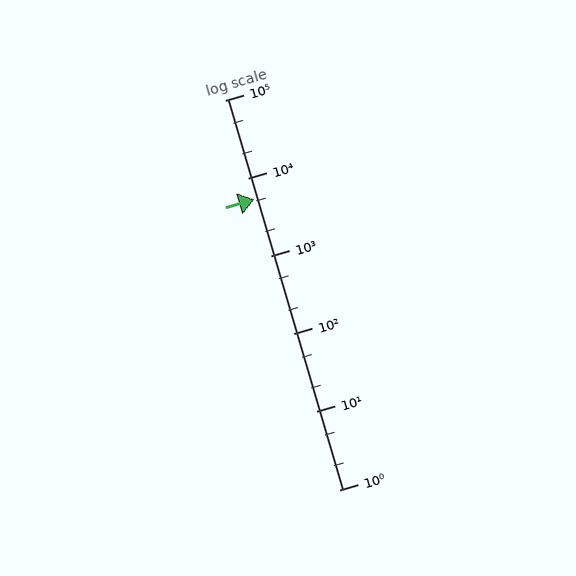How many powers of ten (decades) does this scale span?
The scale spans 5 decades, from 1 to 100000.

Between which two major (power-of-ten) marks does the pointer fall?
The pointer is between 1000 and 10000.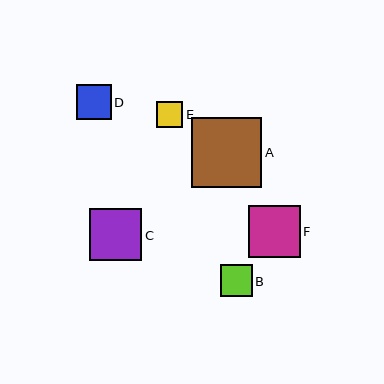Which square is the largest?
Square A is the largest with a size of approximately 70 pixels.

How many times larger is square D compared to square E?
Square D is approximately 1.3 times the size of square E.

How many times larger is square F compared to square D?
Square F is approximately 1.5 times the size of square D.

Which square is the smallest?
Square E is the smallest with a size of approximately 26 pixels.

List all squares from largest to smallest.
From largest to smallest: A, C, F, D, B, E.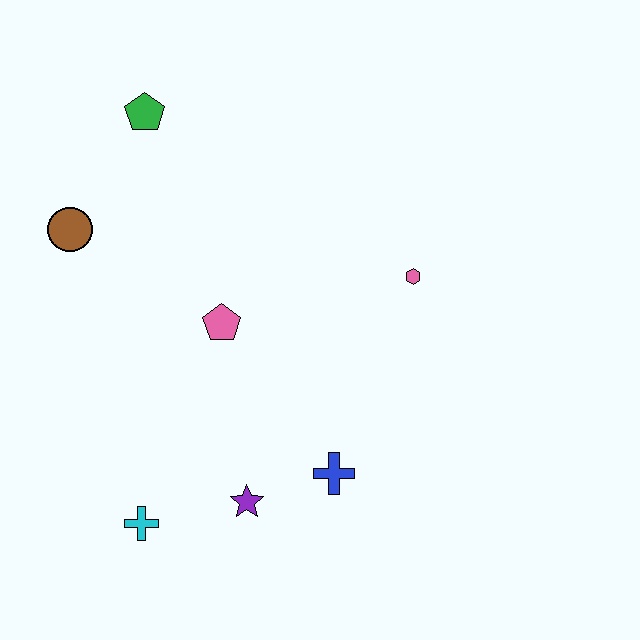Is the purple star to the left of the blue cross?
Yes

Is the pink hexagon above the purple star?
Yes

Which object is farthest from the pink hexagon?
The cyan cross is farthest from the pink hexagon.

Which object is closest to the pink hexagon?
The pink pentagon is closest to the pink hexagon.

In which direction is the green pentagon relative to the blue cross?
The green pentagon is above the blue cross.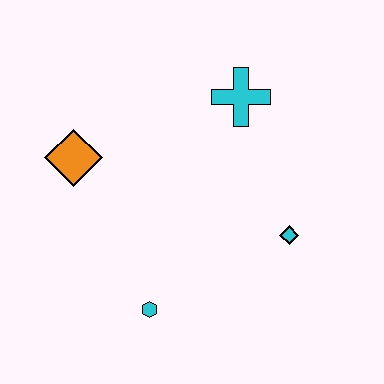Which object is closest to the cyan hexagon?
The cyan diamond is closest to the cyan hexagon.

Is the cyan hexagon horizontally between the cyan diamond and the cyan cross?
No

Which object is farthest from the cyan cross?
The cyan hexagon is farthest from the cyan cross.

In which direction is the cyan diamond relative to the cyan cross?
The cyan diamond is below the cyan cross.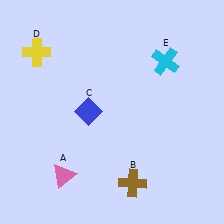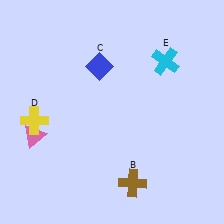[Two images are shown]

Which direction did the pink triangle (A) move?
The pink triangle (A) moved up.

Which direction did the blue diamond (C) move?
The blue diamond (C) moved up.